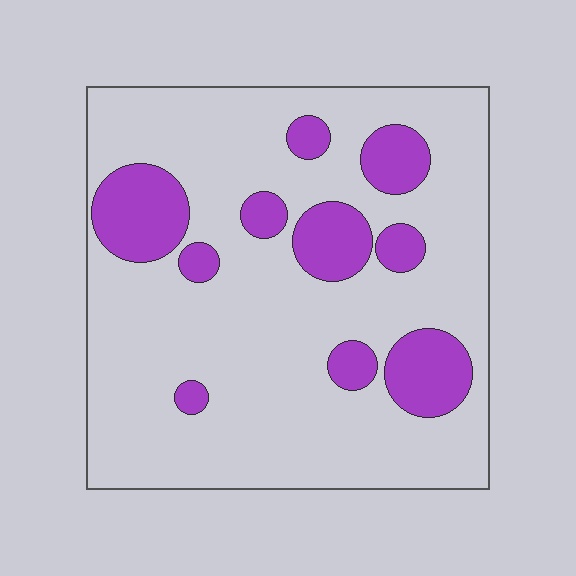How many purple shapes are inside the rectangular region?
10.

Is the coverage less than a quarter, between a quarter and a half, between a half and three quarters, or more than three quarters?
Less than a quarter.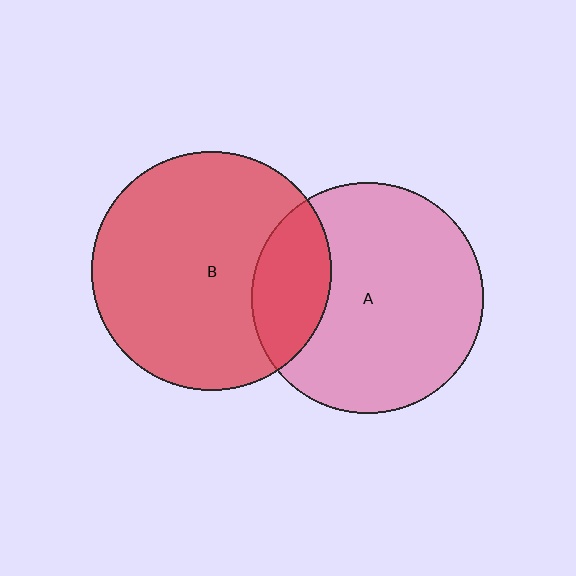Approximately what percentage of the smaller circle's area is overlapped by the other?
Approximately 20%.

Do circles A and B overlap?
Yes.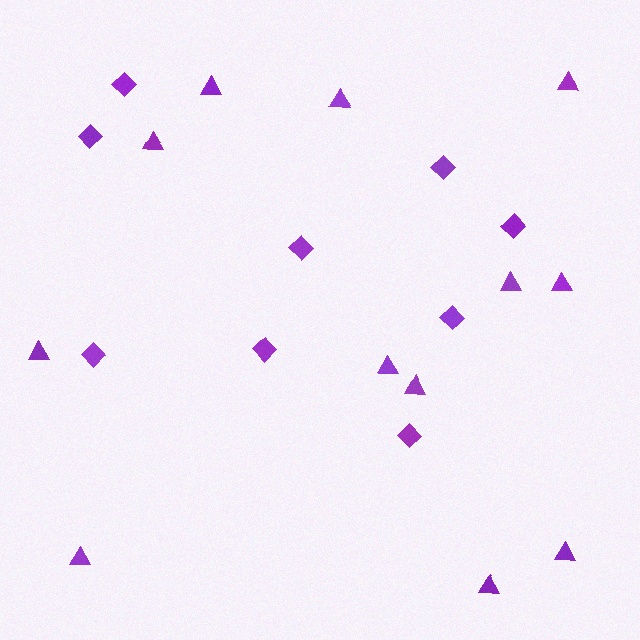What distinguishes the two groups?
There are 2 groups: one group of diamonds (9) and one group of triangles (12).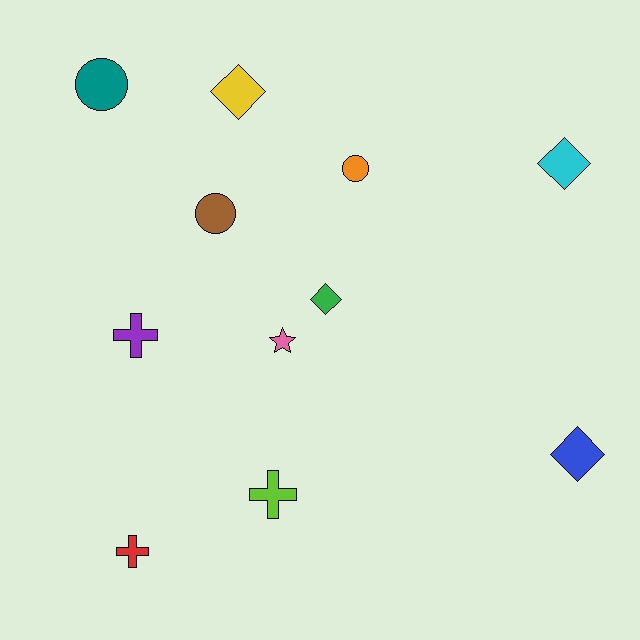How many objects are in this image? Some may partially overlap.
There are 11 objects.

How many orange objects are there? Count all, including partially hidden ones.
There is 1 orange object.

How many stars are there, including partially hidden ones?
There is 1 star.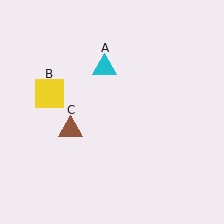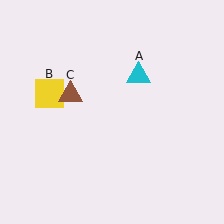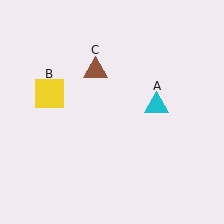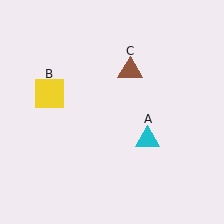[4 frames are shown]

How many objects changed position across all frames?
2 objects changed position: cyan triangle (object A), brown triangle (object C).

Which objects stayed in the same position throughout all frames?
Yellow square (object B) remained stationary.